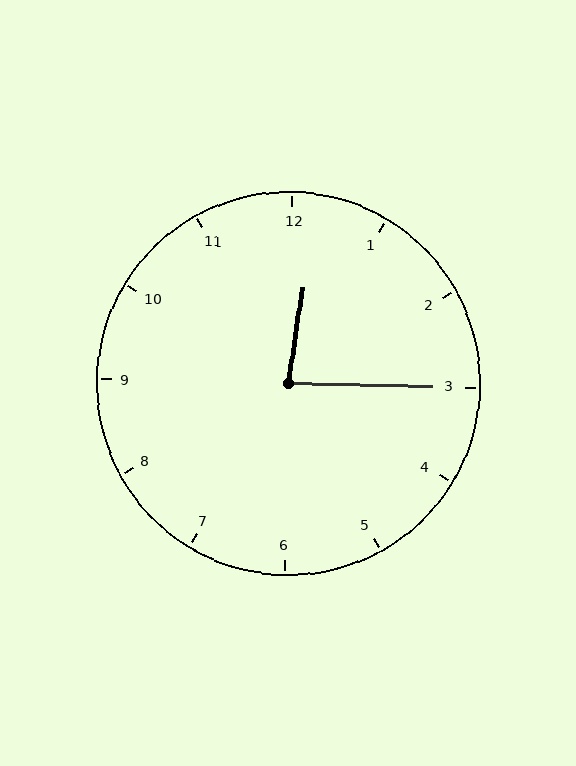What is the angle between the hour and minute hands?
Approximately 82 degrees.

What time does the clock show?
12:15.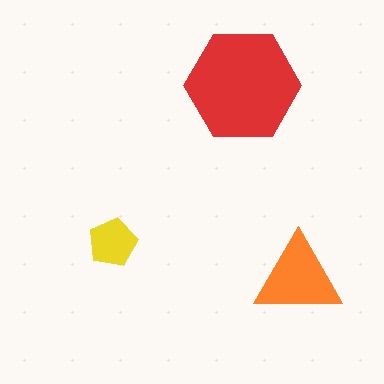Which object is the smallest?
The yellow pentagon.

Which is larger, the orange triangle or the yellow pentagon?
The orange triangle.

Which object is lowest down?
The orange triangle is bottommost.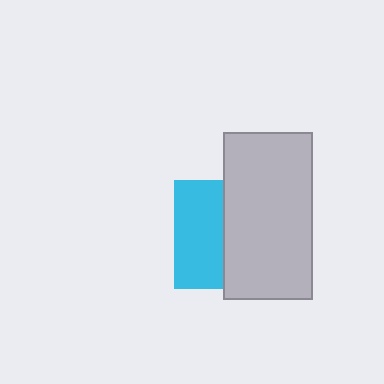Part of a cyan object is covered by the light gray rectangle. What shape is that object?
It is a square.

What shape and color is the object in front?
The object in front is a light gray rectangle.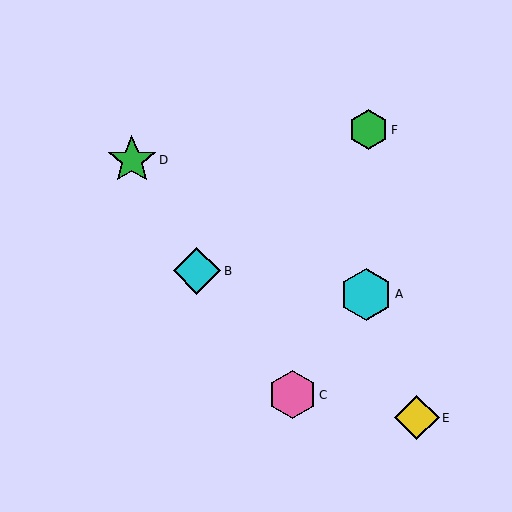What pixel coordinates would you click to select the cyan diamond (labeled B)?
Click at (197, 271) to select the cyan diamond B.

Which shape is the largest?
The cyan hexagon (labeled A) is the largest.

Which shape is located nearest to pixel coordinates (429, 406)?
The yellow diamond (labeled E) at (417, 418) is nearest to that location.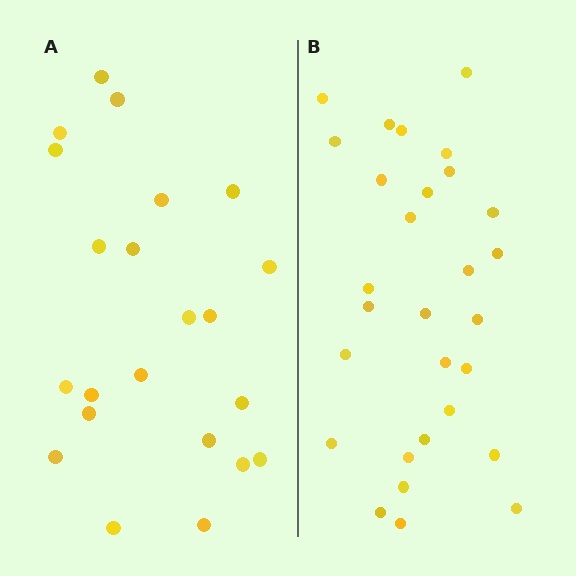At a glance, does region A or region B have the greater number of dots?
Region B (the right region) has more dots.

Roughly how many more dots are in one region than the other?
Region B has roughly 8 or so more dots than region A.